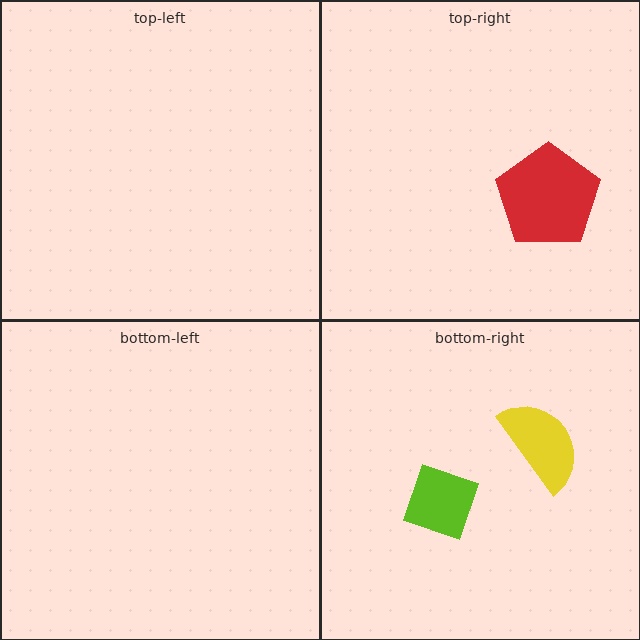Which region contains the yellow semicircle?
The bottom-right region.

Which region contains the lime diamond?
The bottom-right region.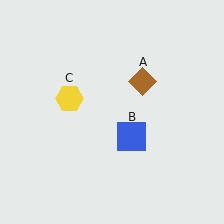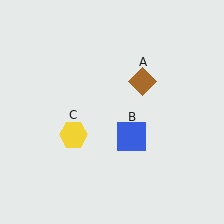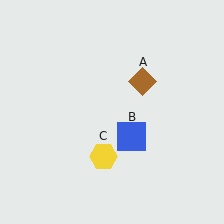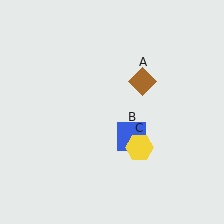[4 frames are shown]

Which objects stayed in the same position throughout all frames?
Brown diamond (object A) and blue square (object B) remained stationary.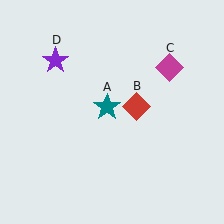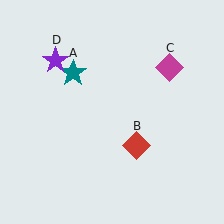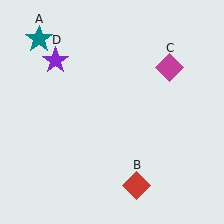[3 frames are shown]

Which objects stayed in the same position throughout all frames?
Magenta diamond (object C) and purple star (object D) remained stationary.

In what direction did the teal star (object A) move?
The teal star (object A) moved up and to the left.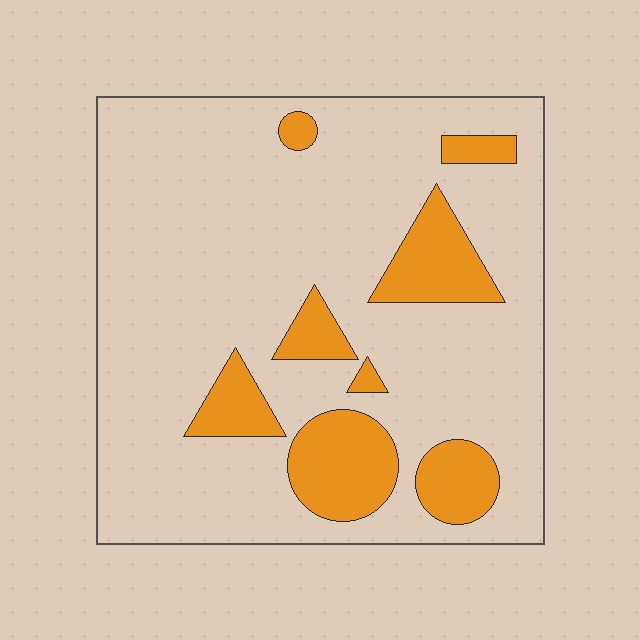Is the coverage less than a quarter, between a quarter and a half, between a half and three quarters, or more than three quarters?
Less than a quarter.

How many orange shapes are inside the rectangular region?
8.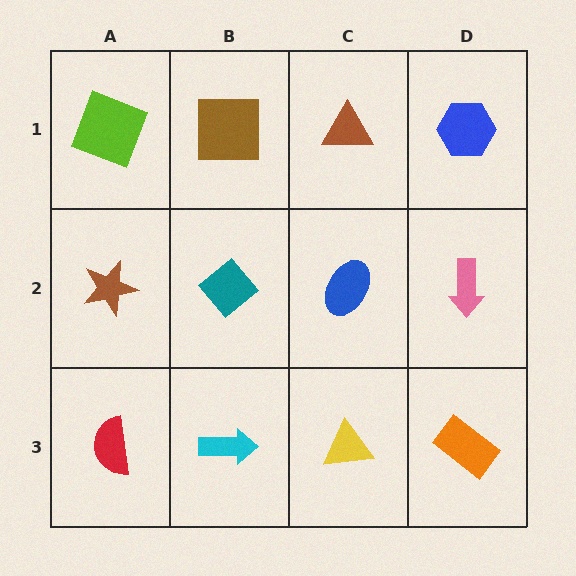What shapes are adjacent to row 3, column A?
A brown star (row 2, column A), a cyan arrow (row 3, column B).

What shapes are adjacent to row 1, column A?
A brown star (row 2, column A), a brown square (row 1, column B).